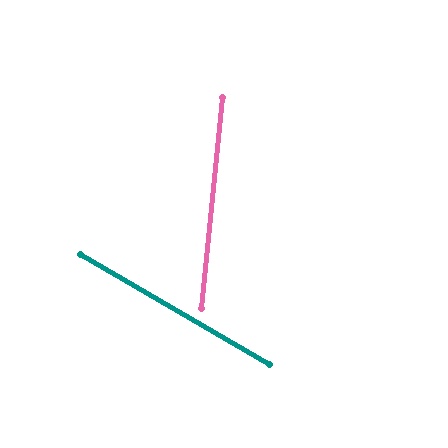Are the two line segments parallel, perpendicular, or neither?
Neither parallel nor perpendicular — they differ by about 65°.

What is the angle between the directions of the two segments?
Approximately 65 degrees.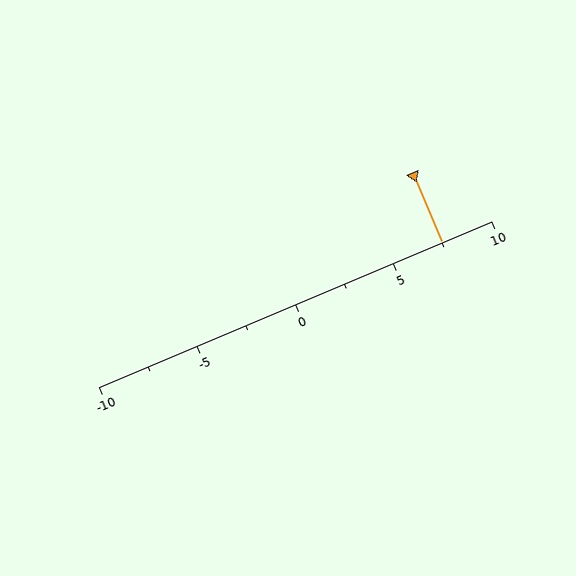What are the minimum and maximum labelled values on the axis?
The axis runs from -10 to 10.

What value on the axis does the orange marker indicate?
The marker indicates approximately 7.5.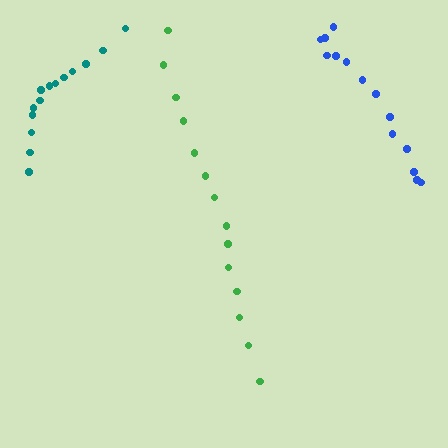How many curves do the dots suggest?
There are 3 distinct paths.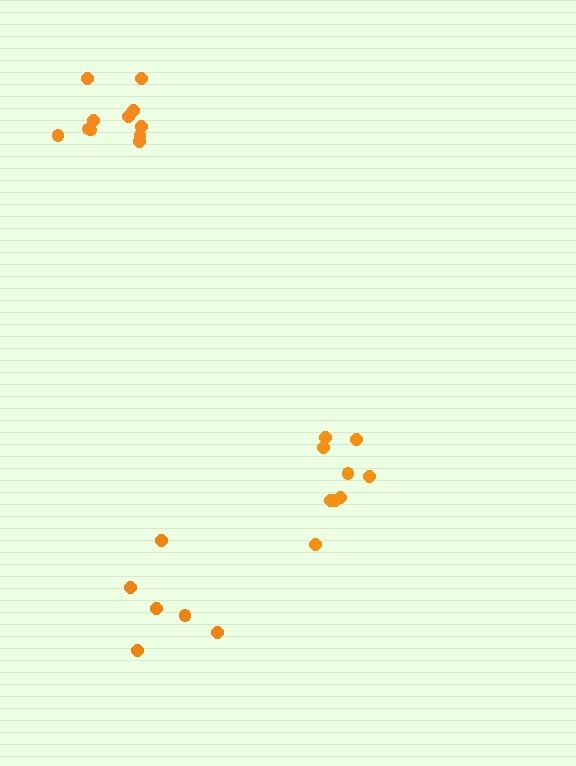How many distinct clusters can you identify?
There are 3 distinct clusters.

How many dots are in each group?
Group 1: 9 dots, Group 2: 11 dots, Group 3: 6 dots (26 total).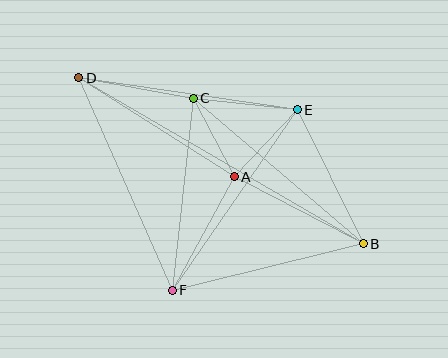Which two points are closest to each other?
Points A and C are closest to each other.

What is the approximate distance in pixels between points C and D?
The distance between C and D is approximately 116 pixels.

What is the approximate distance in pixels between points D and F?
The distance between D and F is approximately 232 pixels.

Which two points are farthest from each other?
Points B and D are farthest from each other.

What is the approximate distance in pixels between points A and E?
The distance between A and E is approximately 92 pixels.